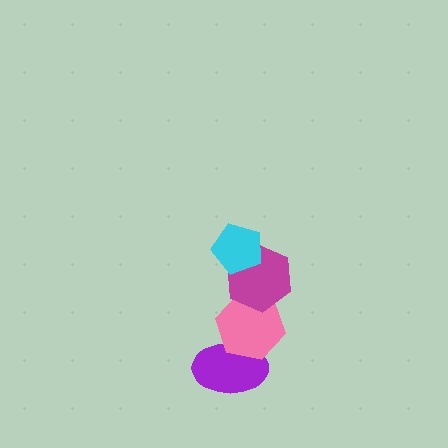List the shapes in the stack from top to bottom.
From top to bottom: the cyan pentagon, the magenta hexagon, the pink hexagon, the purple ellipse.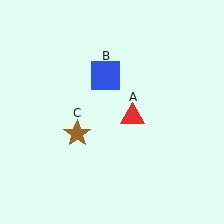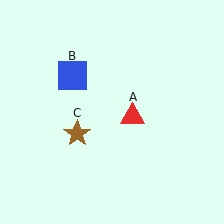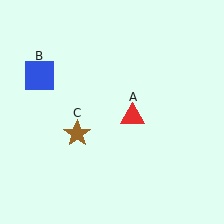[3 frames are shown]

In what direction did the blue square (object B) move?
The blue square (object B) moved left.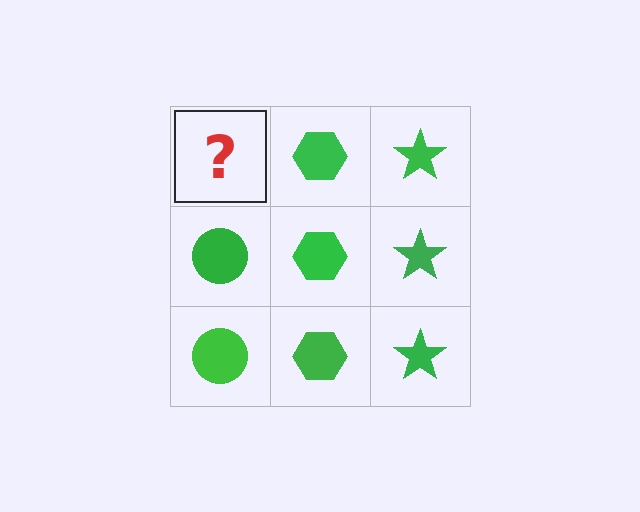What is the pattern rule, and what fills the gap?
The rule is that each column has a consistent shape. The gap should be filled with a green circle.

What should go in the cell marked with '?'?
The missing cell should contain a green circle.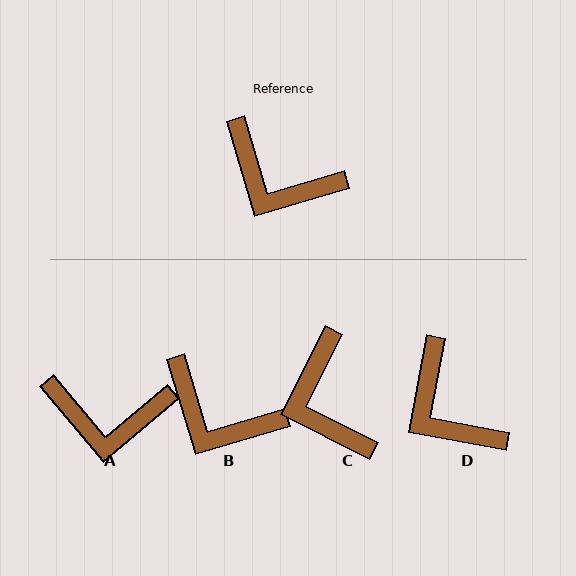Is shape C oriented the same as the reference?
No, it is off by about 43 degrees.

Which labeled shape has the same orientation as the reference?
B.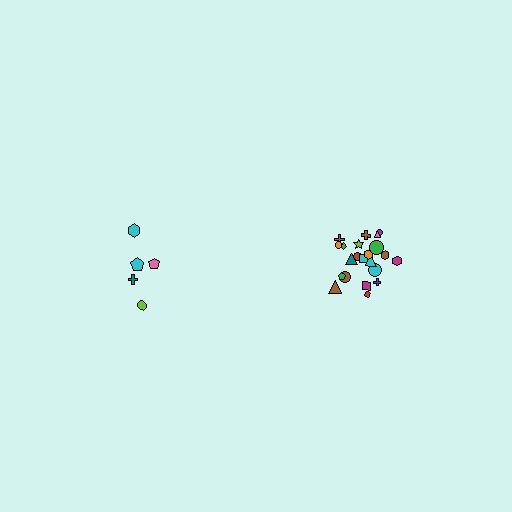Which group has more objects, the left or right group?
The right group.